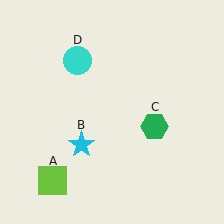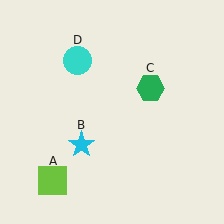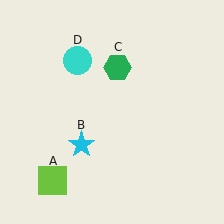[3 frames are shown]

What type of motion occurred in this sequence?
The green hexagon (object C) rotated counterclockwise around the center of the scene.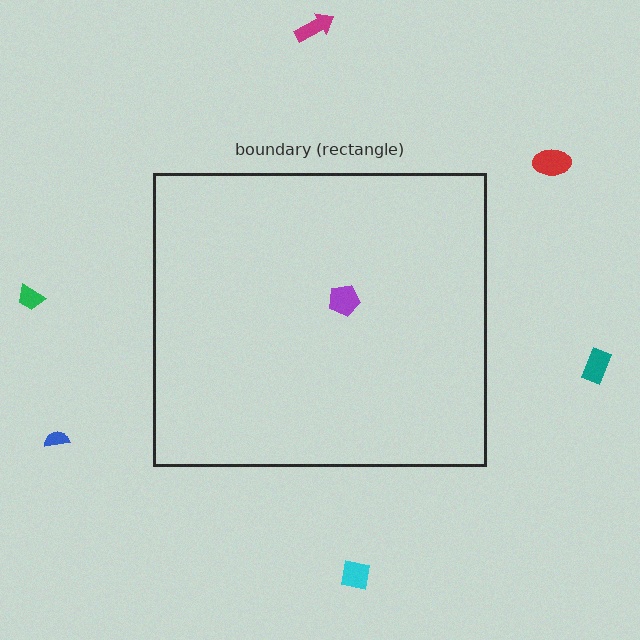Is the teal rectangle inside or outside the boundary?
Outside.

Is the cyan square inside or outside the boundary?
Outside.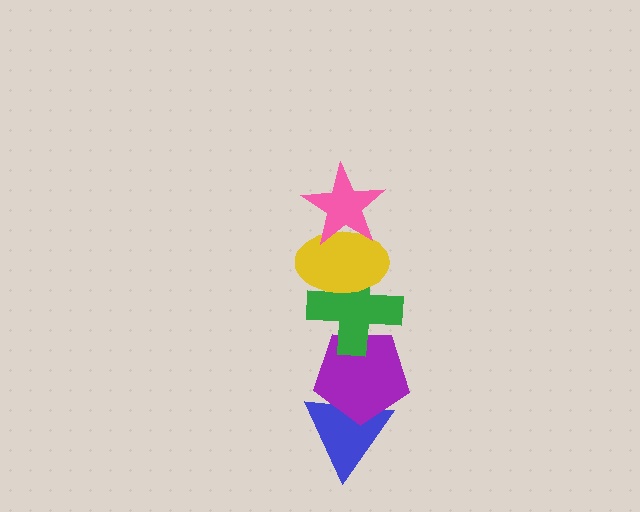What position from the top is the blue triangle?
The blue triangle is 5th from the top.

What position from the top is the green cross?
The green cross is 3rd from the top.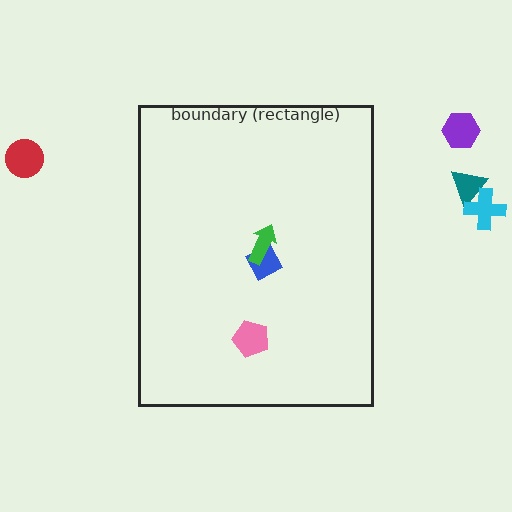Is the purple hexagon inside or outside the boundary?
Outside.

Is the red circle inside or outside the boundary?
Outside.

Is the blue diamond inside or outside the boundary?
Inside.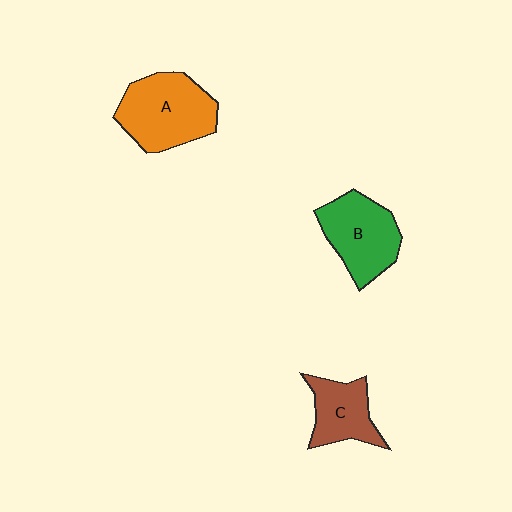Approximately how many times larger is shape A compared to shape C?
Approximately 1.6 times.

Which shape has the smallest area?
Shape C (brown).